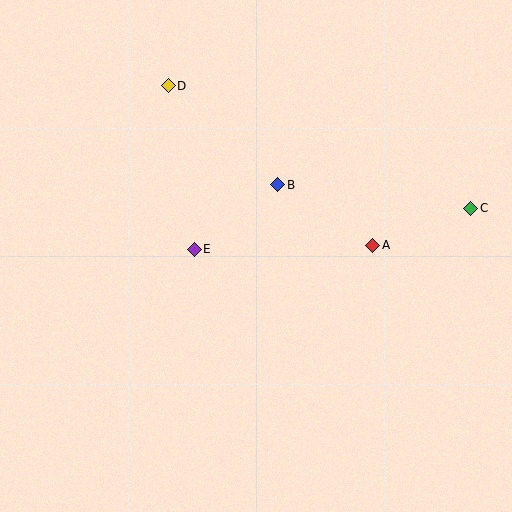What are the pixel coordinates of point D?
Point D is at (168, 86).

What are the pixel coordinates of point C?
Point C is at (470, 208).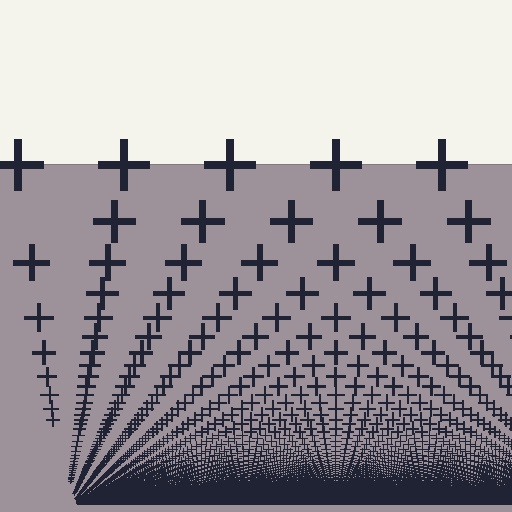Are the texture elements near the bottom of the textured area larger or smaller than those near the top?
Smaller. The gradient is inverted — elements near the bottom are smaller and denser.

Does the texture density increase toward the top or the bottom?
Density increases toward the bottom.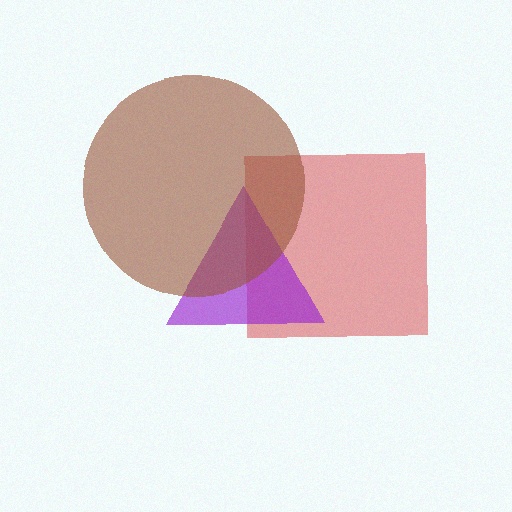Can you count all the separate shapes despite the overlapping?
Yes, there are 3 separate shapes.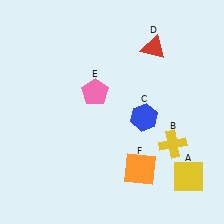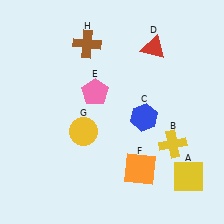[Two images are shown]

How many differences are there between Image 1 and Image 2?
There are 2 differences between the two images.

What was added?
A yellow circle (G), a brown cross (H) were added in Image 2.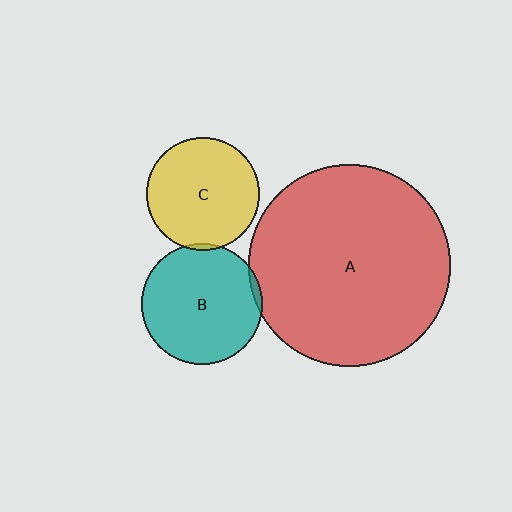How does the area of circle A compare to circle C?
Approximately 3.2 times.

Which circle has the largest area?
Circle A (red).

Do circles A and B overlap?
Yes.